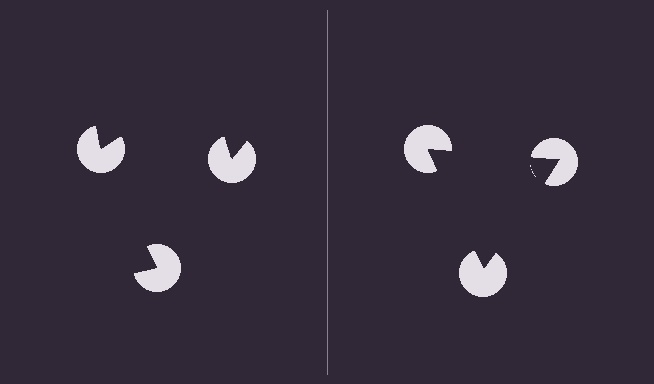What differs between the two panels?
The pac-man discs are positioned identically on both sides; only the wedge orientations differ. On the right they align to a triangle; on the left they are misaligned.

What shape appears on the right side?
An illusory triangle.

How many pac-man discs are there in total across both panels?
6 — 3 on each side.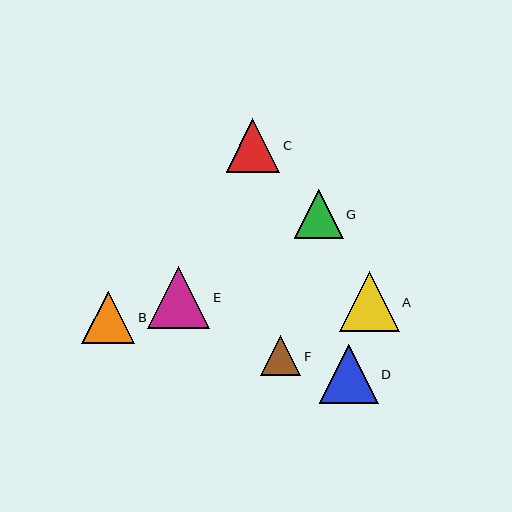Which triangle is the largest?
Triangle E is the largest with a size of approximately 63 pixels.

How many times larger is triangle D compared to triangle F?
Triangle D is approximately 1.5 times the size of triangle F.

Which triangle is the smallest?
Triangle F is the smallest with a size of approximately 40 pixels.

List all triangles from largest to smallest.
From largest to smallest: E, A, D, C, B, G, F.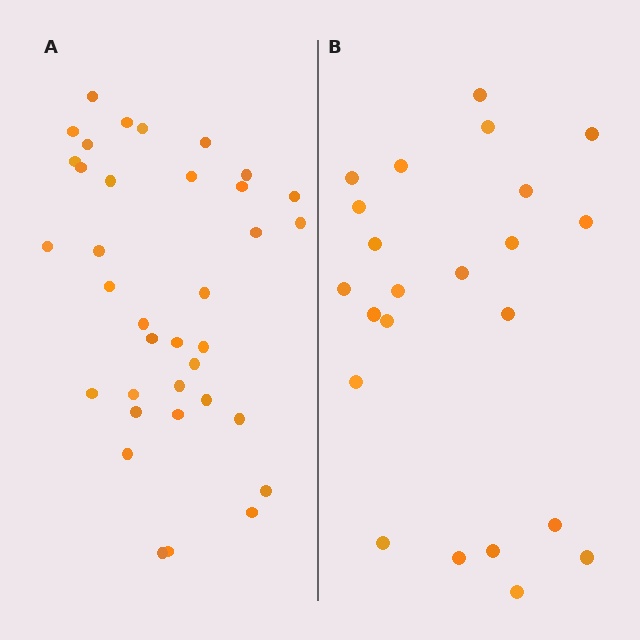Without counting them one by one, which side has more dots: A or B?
Region A (the left region) has more dots.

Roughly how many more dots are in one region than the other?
Region A has approximately 15 more dots than region B.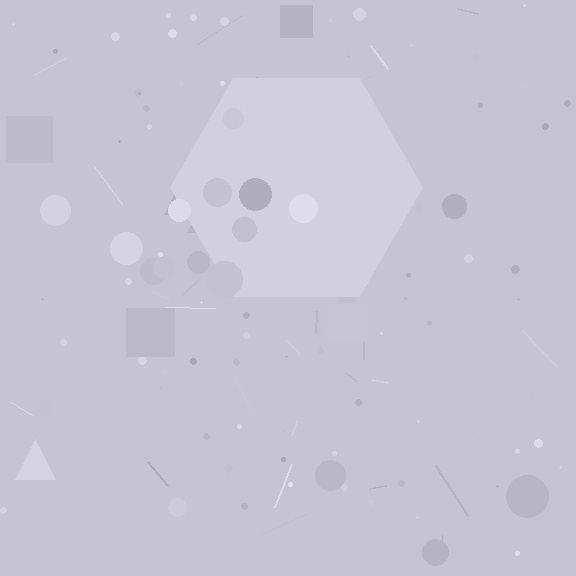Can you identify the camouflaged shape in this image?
The camouflaged shape is a hexagon.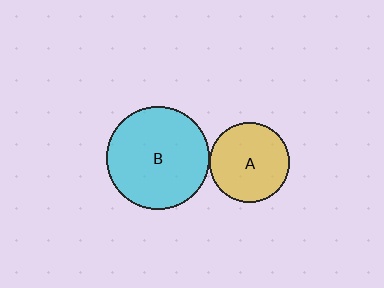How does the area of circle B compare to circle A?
Approximately 1.7 times.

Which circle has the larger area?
Circle B (cyan).